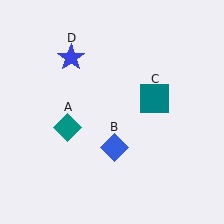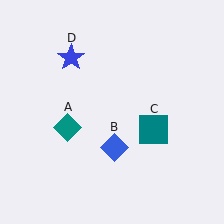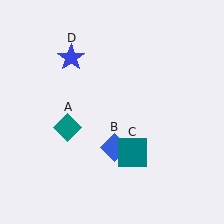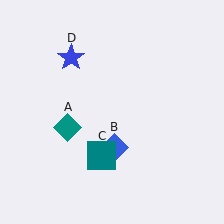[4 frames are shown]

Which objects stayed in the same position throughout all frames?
Teal diamond (object A) and blue diamond (object B) and blue star (object D) remained stationary.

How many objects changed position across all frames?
1 object changed position: teal square (object C).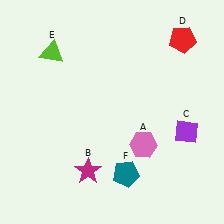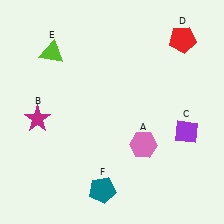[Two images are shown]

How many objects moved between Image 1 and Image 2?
2 objects moved between the two images.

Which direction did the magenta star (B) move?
The magenta star (B) moved up.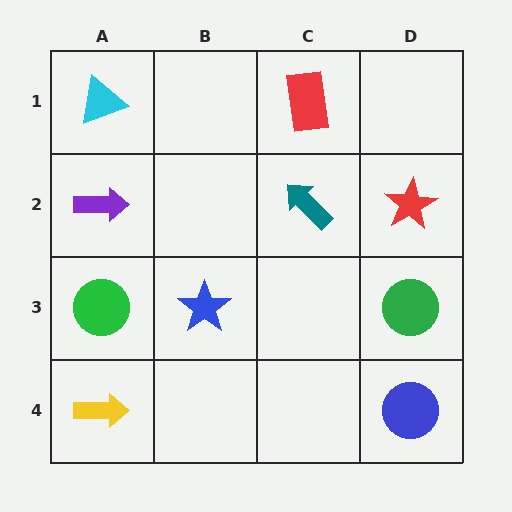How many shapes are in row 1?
2 shapes.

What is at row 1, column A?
A cyan triangle.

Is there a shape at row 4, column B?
No, that cell is empty.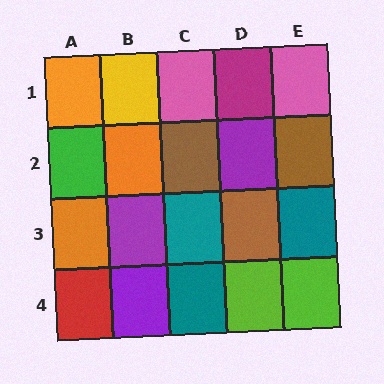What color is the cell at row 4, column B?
Purple.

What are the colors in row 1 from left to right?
Orange, yellow, pink, magenta, pink.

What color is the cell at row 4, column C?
Teal.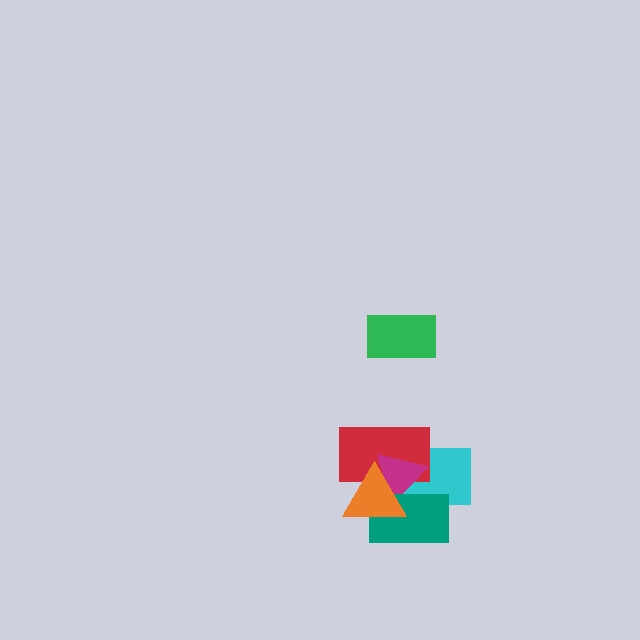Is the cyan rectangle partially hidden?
Yes, it is partially covered by another shape.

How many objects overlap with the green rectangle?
0 objects overlap with the green rectangle.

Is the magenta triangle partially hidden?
Yes, it is partially covered by another shape.